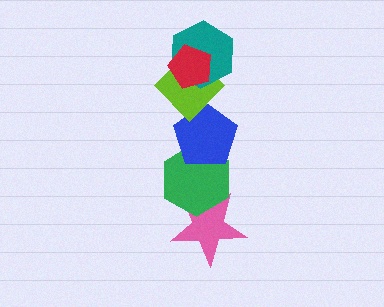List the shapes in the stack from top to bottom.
From top to bottom: the red pentagon, the teal hexagon, the lime diamond, the blue pentagon, the green hexagon, the pink star.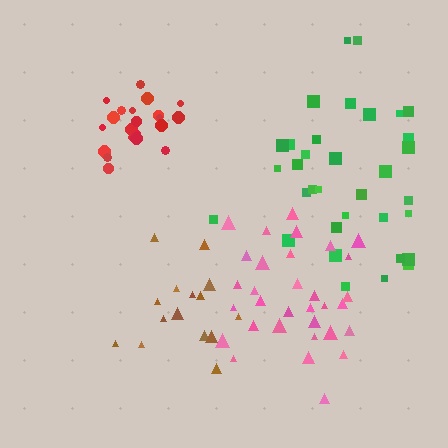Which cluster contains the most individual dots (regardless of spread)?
Green (35).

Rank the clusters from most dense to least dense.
red, brown, pink, green.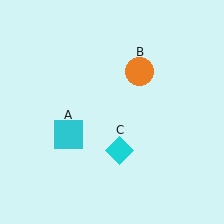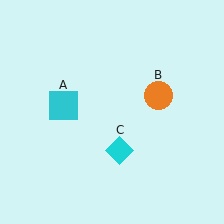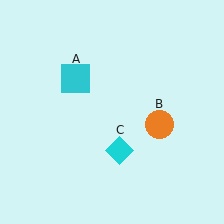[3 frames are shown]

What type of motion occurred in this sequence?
The cyan square (object A), orange circle (object B) rotated clockwise around the center of the scene.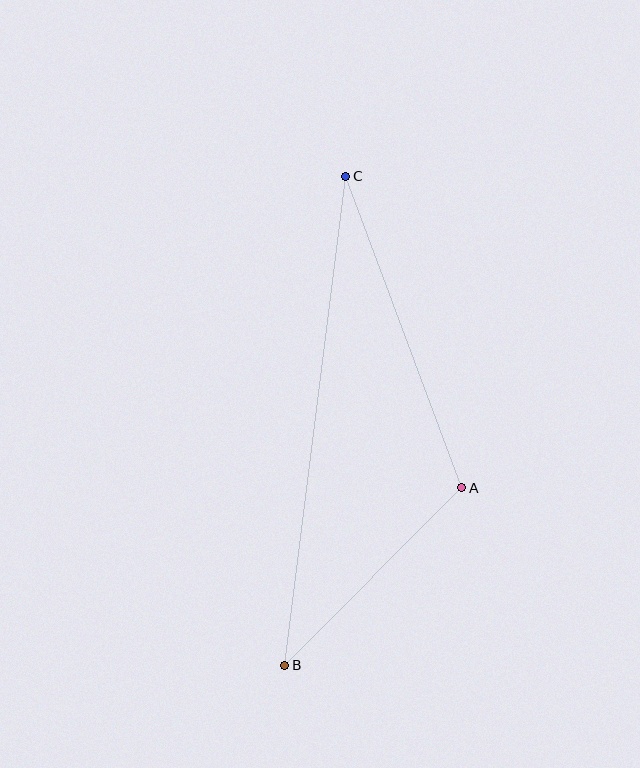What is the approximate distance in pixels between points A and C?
The distance between A and C is approximately 332 pixels.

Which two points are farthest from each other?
Points B and C are farthest from each other.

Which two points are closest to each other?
Points A and B are closest to each other.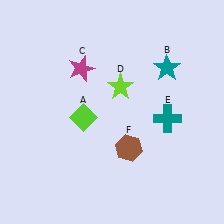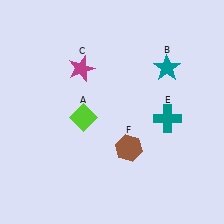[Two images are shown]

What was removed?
The lime star (D) was removed in Image 2.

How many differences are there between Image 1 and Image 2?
There is 1 difference between the two images.